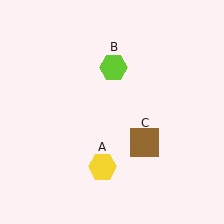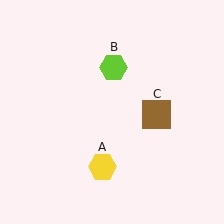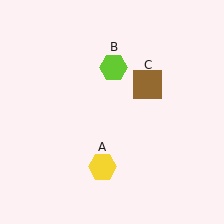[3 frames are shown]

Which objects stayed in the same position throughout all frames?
Yellow hexagon (object A) and lime hexagon (object B) remained stationary.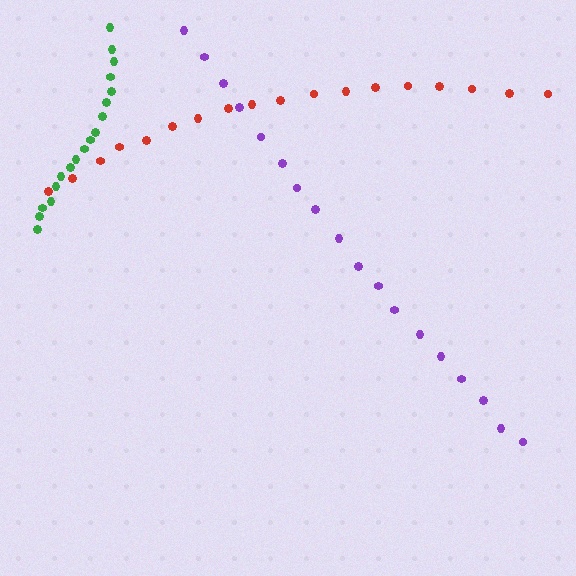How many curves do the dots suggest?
There are 3 distinct paths.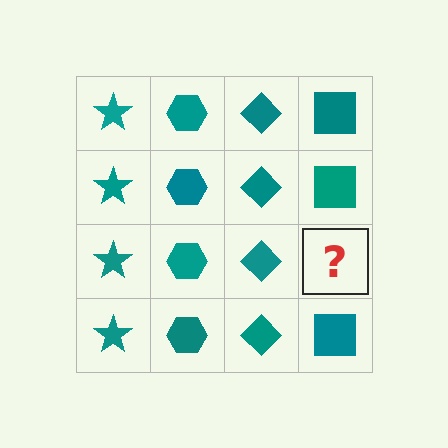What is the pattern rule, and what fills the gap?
The rule is that each column has a consistent shape. The gap should be filled with a teal square.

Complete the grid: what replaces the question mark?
The question mark should be replaced with a teal square.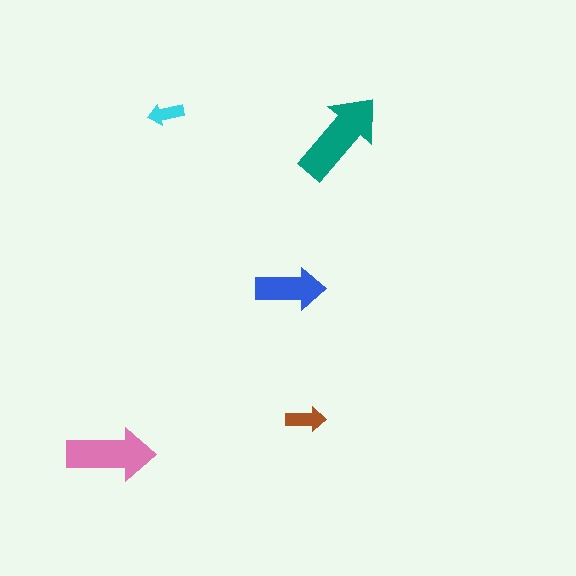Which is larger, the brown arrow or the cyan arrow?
The brown one.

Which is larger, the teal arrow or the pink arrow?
The teal one.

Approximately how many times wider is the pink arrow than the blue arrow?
About 1.5 times wider.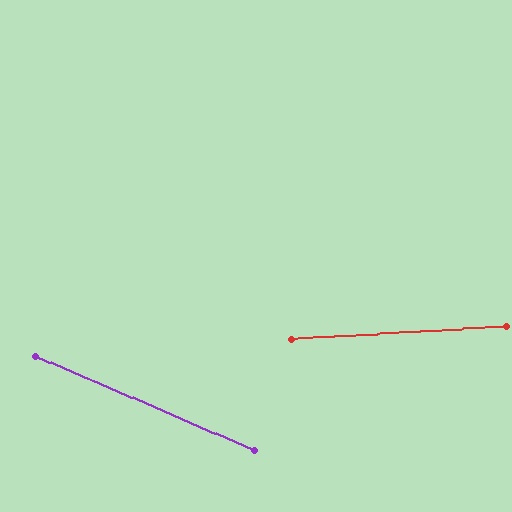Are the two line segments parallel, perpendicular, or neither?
Neither parallel nor perpendicular — they differ by about 26°.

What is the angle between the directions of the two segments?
Approximately 26 degrees.